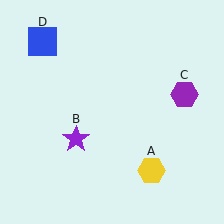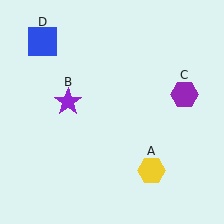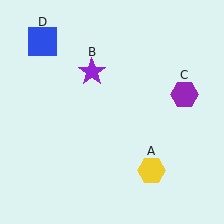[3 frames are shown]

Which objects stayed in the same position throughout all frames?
Yellow hexagon (object A) and purple hexagon (object C) and blue square (object D) remained stationary.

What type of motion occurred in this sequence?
The purple star (object B) rotated clockwise around the center of the scene.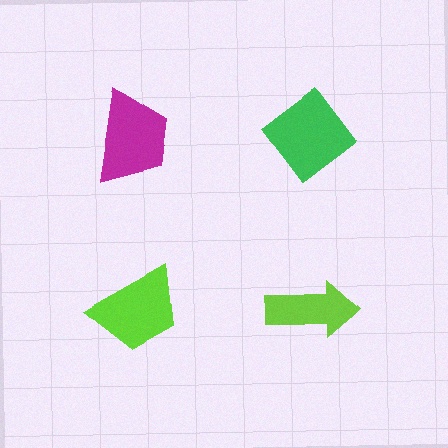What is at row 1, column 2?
A green diamond.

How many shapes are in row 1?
2 shapes.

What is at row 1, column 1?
A magenta trapezoid.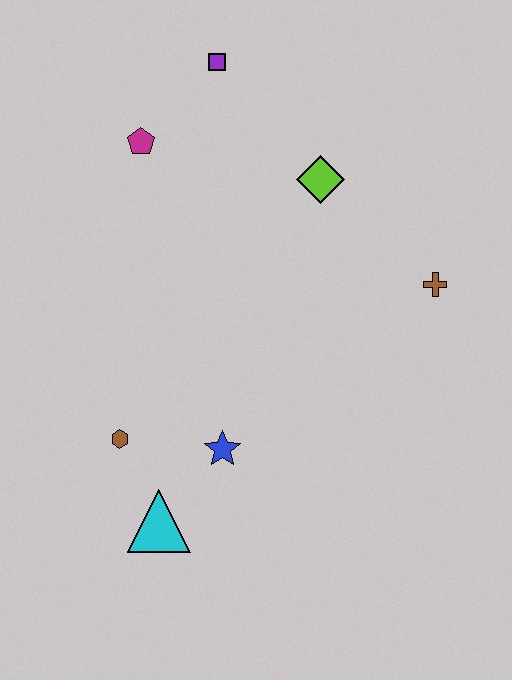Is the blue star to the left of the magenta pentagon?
No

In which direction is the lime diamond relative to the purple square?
The lime diamond is below the purple square.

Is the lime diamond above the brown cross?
Yes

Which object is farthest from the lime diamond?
The cyan triangle is farthest from the lime diamond.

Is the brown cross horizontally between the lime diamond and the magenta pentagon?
No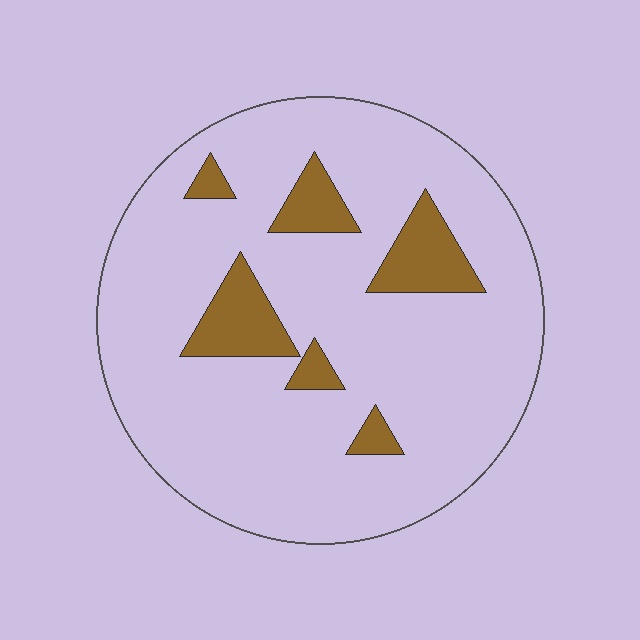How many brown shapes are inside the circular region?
6.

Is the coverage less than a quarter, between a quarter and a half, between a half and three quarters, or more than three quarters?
Less than a quarter.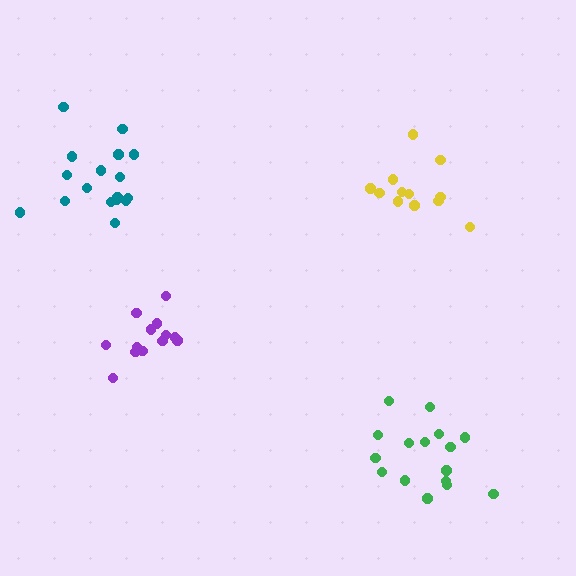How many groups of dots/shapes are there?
There are 4 groups.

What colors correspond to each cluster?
The clusters are colored: teal, green, purple, yellow.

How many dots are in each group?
Group 1: 17 dots, Group 2: 16 dots, Group 3: 13 dots, Group 4: 12 dots (58 total).